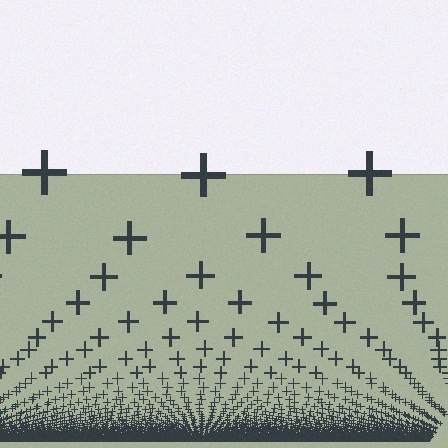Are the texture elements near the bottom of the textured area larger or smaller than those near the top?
Smaller. The gradient is inverted — elements near the bottom are smaller and denser.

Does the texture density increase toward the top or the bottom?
Density increases toward the bottom.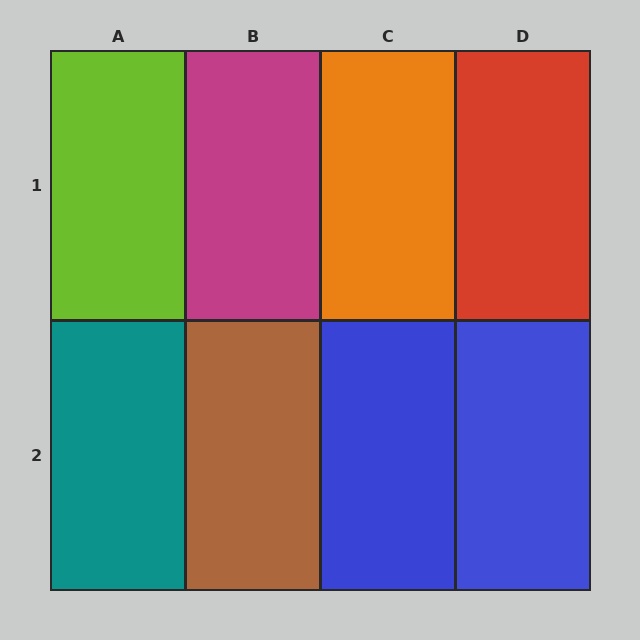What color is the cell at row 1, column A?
Lime.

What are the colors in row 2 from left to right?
Teal, brown, blue, blue.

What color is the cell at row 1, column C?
Orange.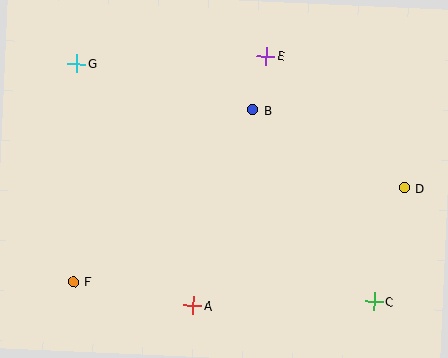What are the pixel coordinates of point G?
Point G is at (77, 64).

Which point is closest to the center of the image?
Point B at (253, 110) is closest to the center.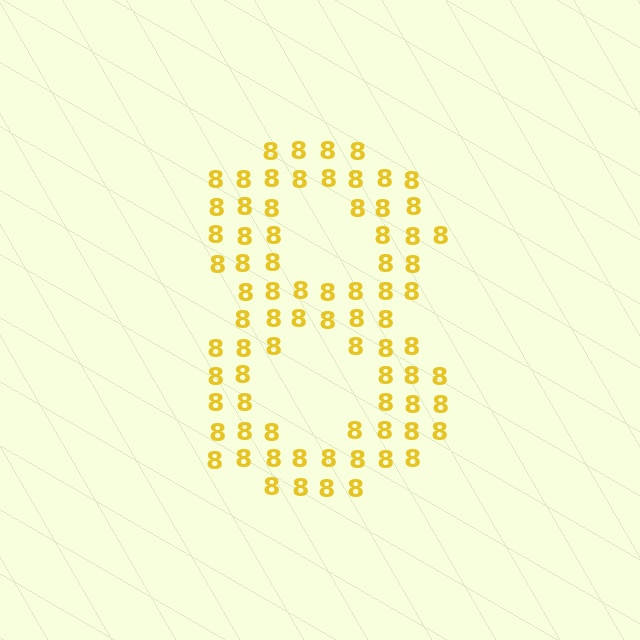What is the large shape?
The large shape is the digit 8.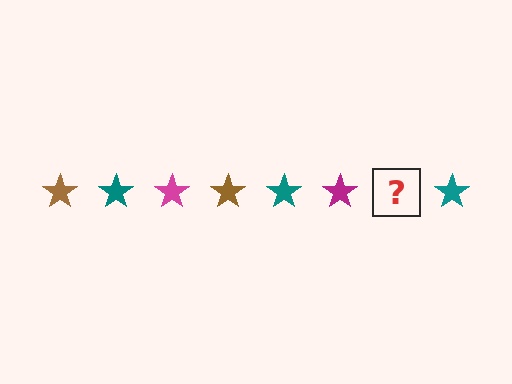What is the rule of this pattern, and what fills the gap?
The rule is that the pattern cycles through brown, teal, magenta stars. The gap should be filled with a brown star.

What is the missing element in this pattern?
The missing element is a brown star.